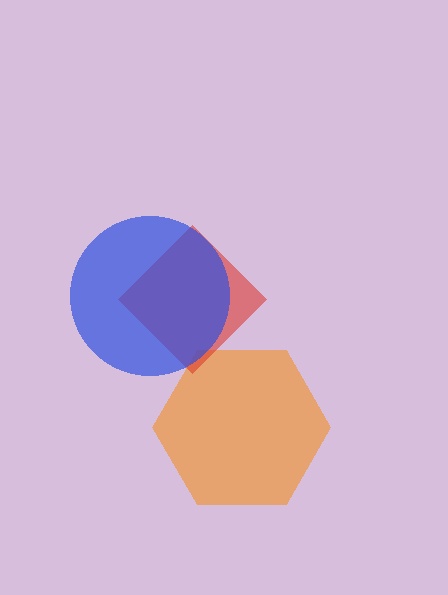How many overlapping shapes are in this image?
There are 3 overlapping shapes in the image.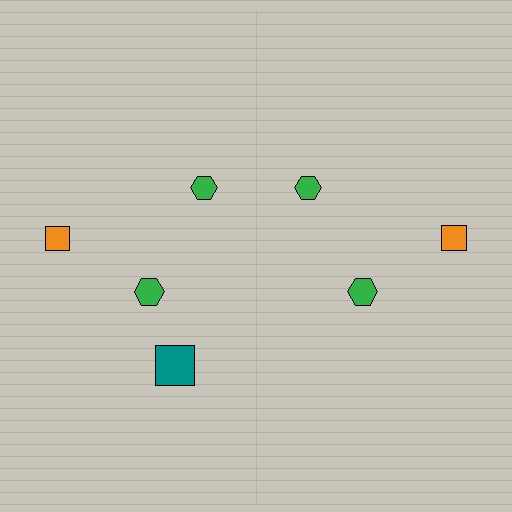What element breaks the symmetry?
A teal square is missing from the right side.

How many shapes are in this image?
There are 7 shapes in this image.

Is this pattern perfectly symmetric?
No, the pattern is not perfectly symmetric. A teal square is missing from the right side.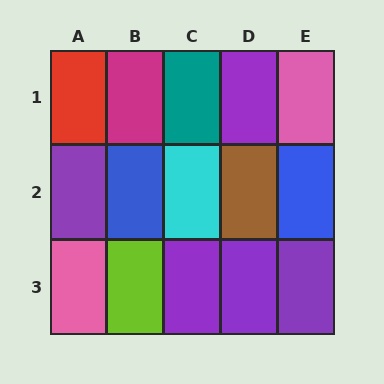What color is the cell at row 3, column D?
Purple.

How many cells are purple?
5 cells are purple.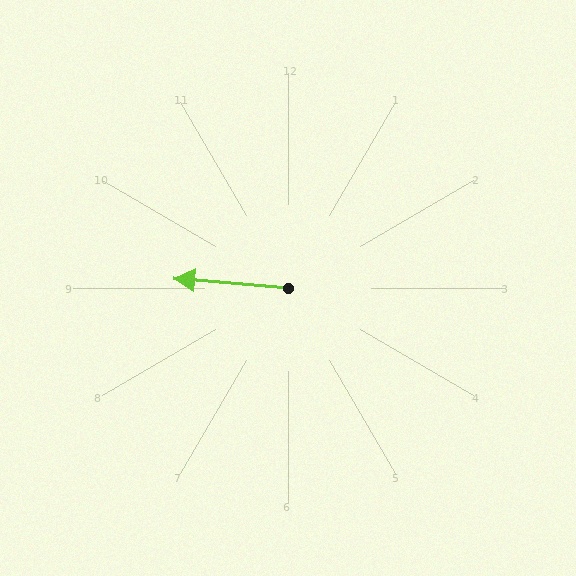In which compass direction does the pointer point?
West.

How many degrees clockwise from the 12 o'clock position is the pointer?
Approximately 275 degrees.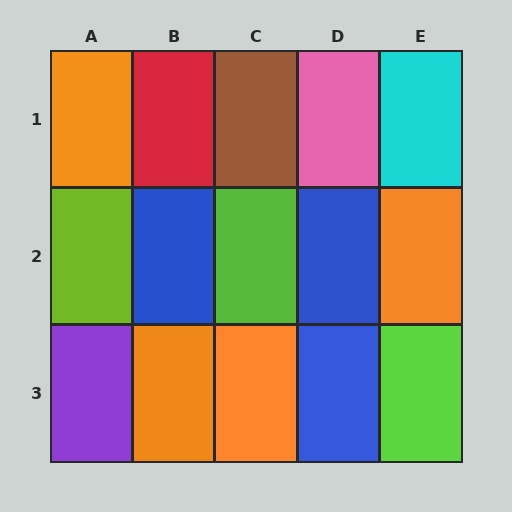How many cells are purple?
1 cell is purple.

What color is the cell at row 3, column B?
Orange.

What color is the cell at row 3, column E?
Lime.